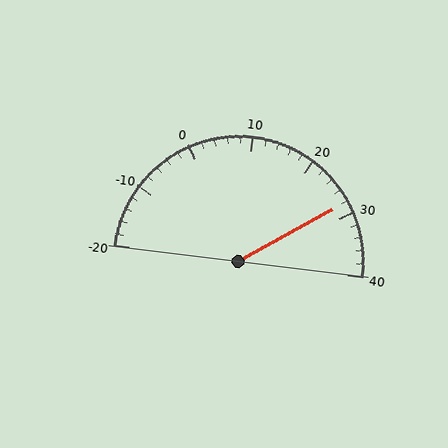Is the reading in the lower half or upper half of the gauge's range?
The reading is in the upper half of the range (-20 to 40).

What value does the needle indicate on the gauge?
The needle indicates approximately 28.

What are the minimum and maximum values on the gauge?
The gauge ranges from -20 to 40.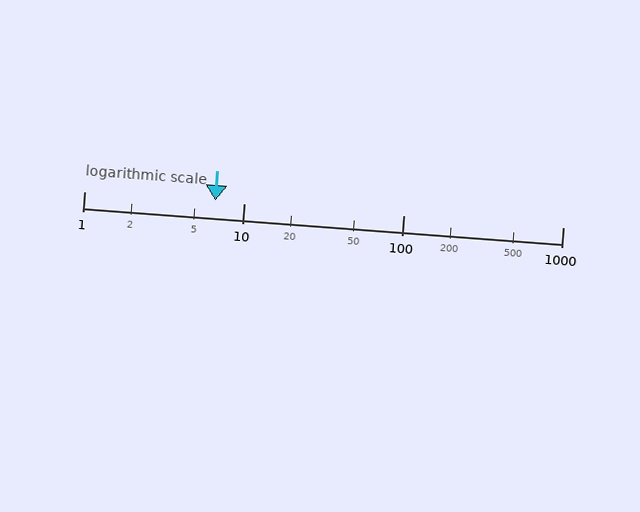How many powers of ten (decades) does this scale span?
The scale spans 3 decades, from 1 to 1000.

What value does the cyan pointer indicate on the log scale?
The pointer indicates approximately 6.6.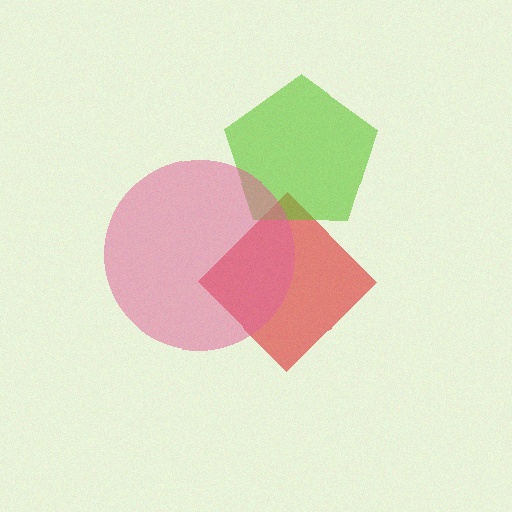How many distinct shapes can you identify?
There are 3 distinct shapes: a red diamond, a lime pentagon, a pink circle.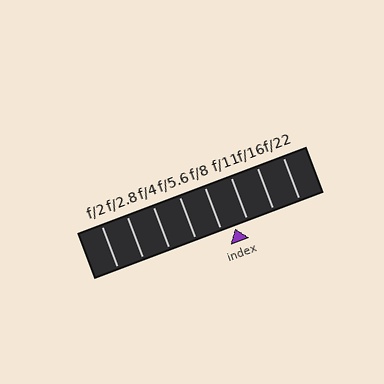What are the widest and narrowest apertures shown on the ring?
The widest aperture shown is f/2 and the narrowest is f/22.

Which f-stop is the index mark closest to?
The index mark is closest to f/11.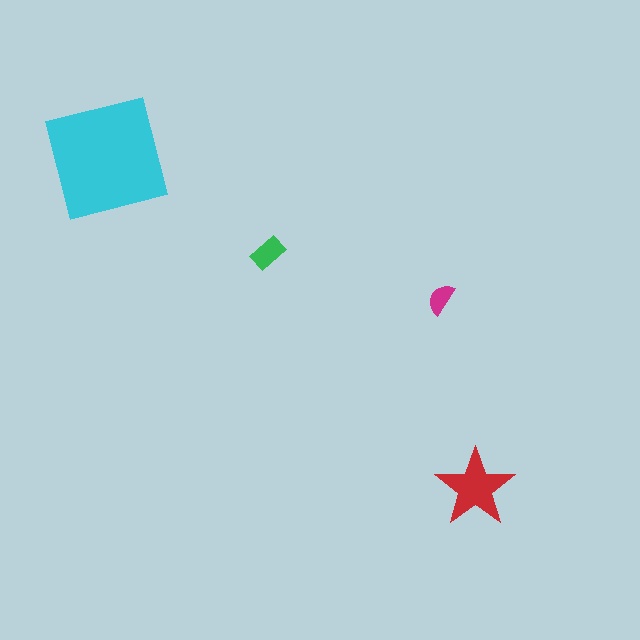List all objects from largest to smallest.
The cyan square, the red star, the green rectangle, the magenta semicircle.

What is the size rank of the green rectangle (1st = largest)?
3rd.